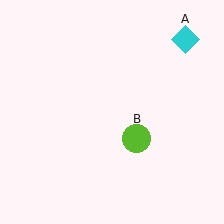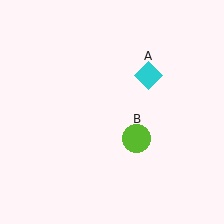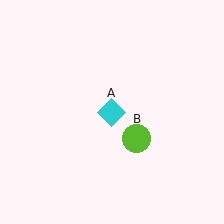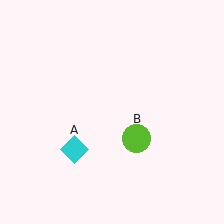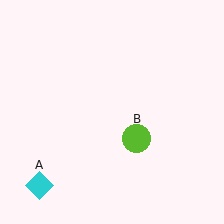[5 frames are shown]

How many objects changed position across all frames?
1 object changed position: cyan diamond (object A).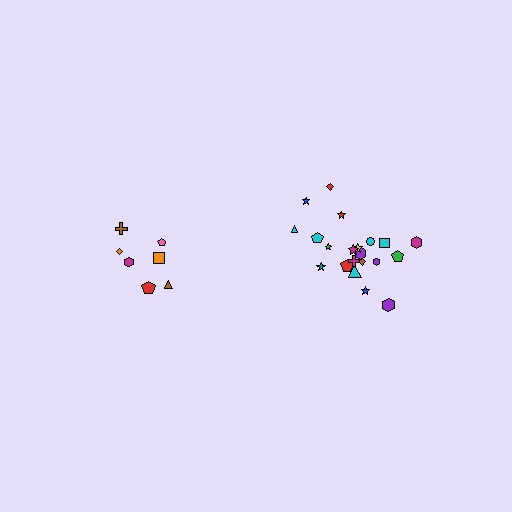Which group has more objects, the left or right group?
The right group.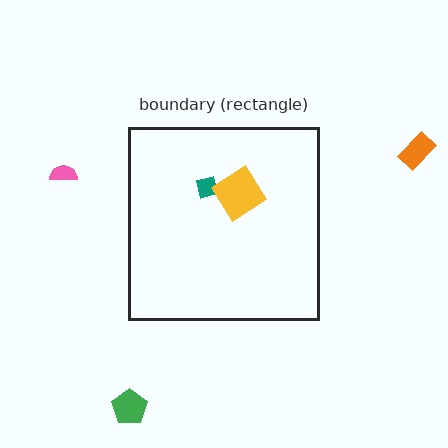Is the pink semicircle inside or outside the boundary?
Outside.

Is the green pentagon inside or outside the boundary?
Outside.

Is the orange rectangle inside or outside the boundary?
Outside.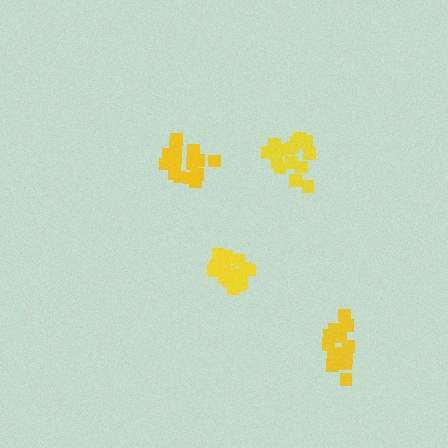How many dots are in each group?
Group 1: 16 dots, Group 2: 16 dots, Group 3: 16 dots, Group 4: 17 dots (65 total).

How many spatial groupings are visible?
There are 4 spatial groupings.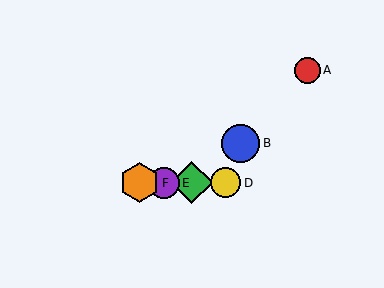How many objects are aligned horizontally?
4 objects (C, D, E, F) are aligned horizontally.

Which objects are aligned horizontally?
Objects C, D, E, F are aligned horizontally.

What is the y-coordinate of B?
Object B is at y≈143.